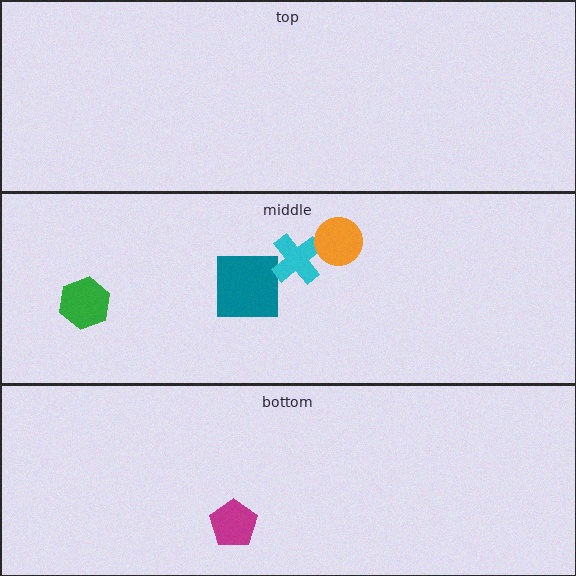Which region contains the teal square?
The middle region.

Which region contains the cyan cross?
The middle region.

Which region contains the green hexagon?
The middle region.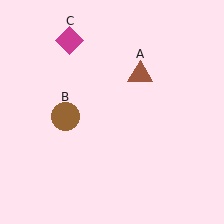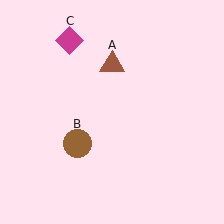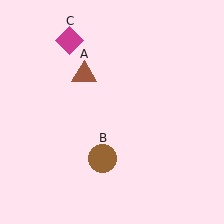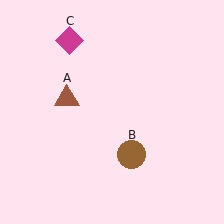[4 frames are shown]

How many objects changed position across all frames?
2 objects changed position: brown triangle (object A), brown circle (object B).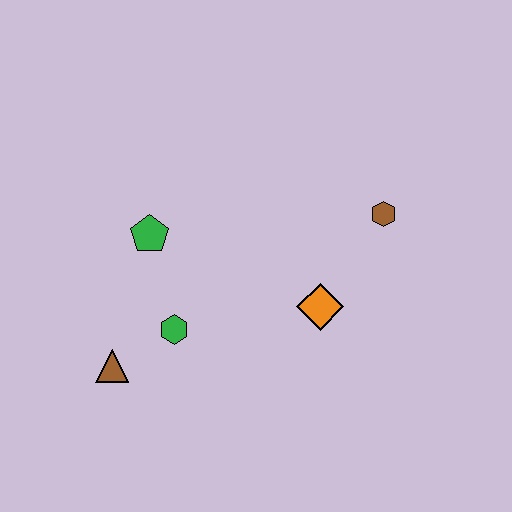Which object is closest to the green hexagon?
The brown triangle is closest to the green hexagon.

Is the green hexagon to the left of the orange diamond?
Yes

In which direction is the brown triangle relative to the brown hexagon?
The brown triangle is to the left of the brown hexagon.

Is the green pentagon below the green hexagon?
No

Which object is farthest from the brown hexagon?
The brown triangle is farthest from the brown hexagon.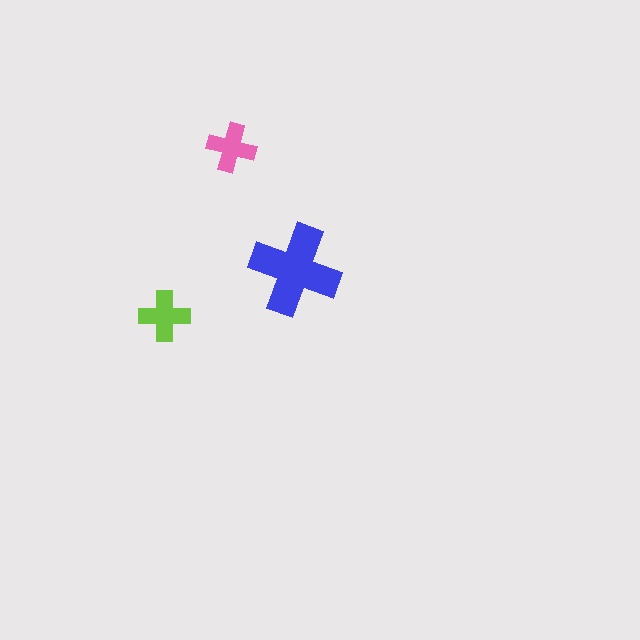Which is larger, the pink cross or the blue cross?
The blue one.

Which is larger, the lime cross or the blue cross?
The blue one.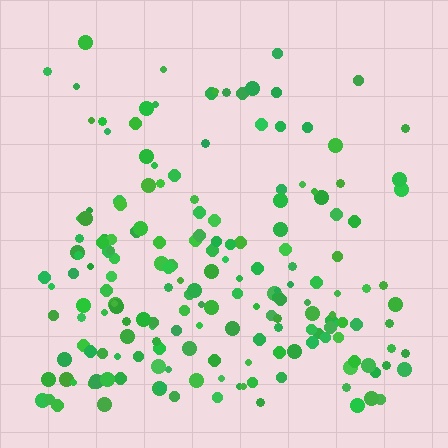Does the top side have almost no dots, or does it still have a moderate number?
Still a moderate number, just noticeably fewer than the bottom.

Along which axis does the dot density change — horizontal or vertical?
Vertical.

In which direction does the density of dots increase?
From top to bottom, with the bottom side densest.